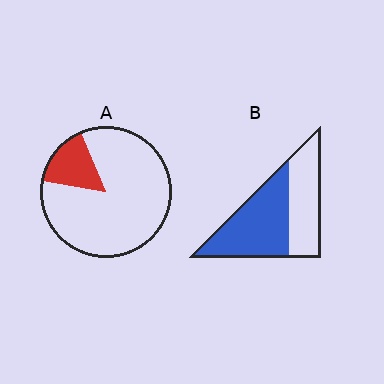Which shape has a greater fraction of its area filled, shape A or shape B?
Shape B.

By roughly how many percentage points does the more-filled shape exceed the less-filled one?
By roughly 40 percentage points (B over A).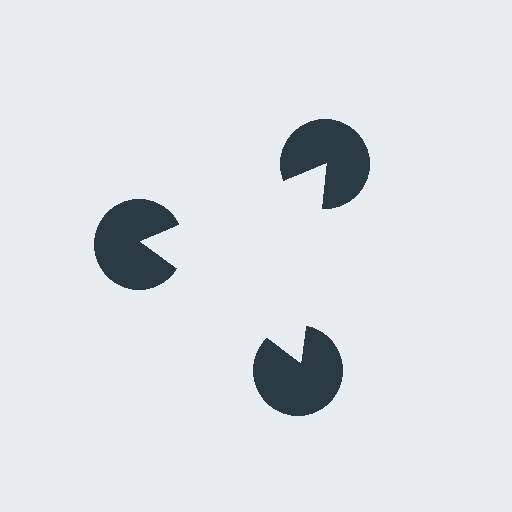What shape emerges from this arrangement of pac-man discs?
An illusory triangle — its edges are inferred from the aligned wedge cuts in the pac-man discs, not physically drawn.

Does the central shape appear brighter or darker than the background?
It typically appears slightly brighter than the background, even though no actual brightness change is drawn.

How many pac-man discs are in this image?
There are 3 — one at each vertex of the illusory triangle.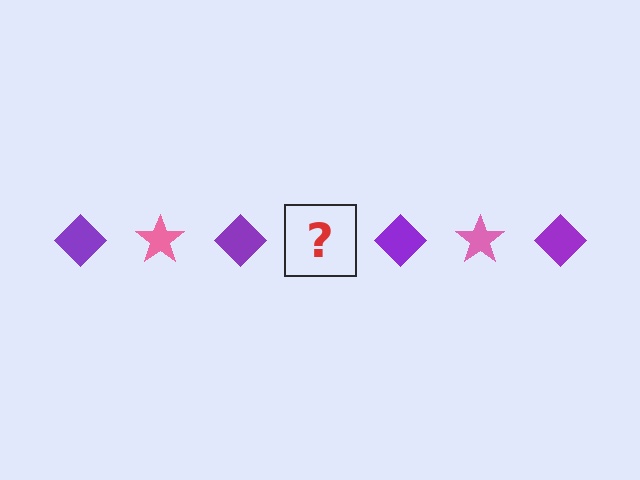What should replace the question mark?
The question mark should be replaced with a pink star.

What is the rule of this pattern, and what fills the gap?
The rule is that the pattern alternates between purple diamond and pink star. The gap should be filled with a pink star.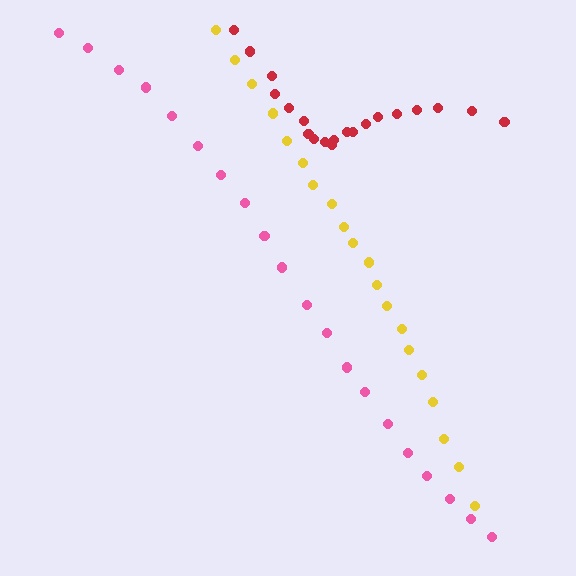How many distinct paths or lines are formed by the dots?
There are 3 distinct paths.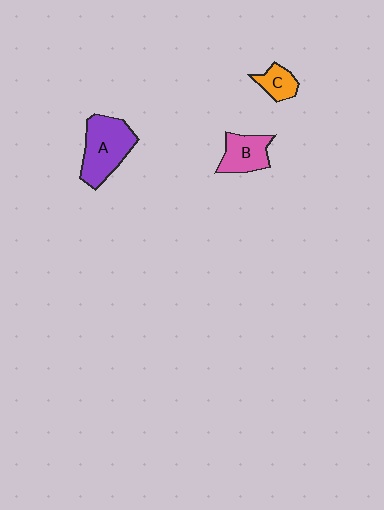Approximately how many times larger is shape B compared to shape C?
Approximately 1.6 times.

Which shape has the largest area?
Shape A (purple).